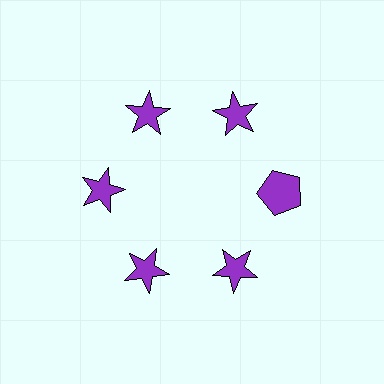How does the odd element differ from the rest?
It has a different shape: pentagon instead of star.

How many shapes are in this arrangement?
There are 6 shapes arranged in a ring pattern.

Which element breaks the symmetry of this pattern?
The purple pentagon at roughly the 3 o'clock position breaks the symmetry. All other shapes are purple stars.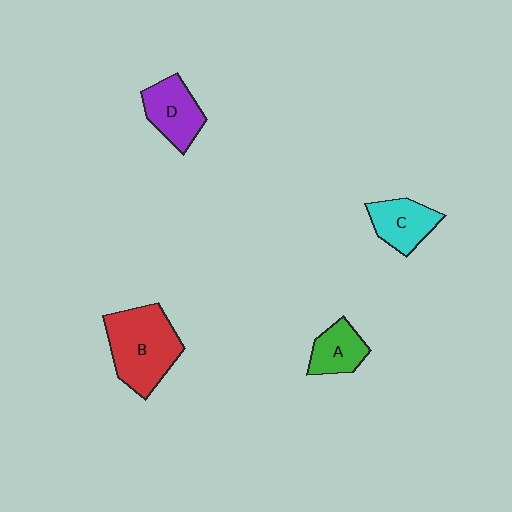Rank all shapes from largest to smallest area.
From largest to smallest: B (red), D (purple), C (cyan), A (green).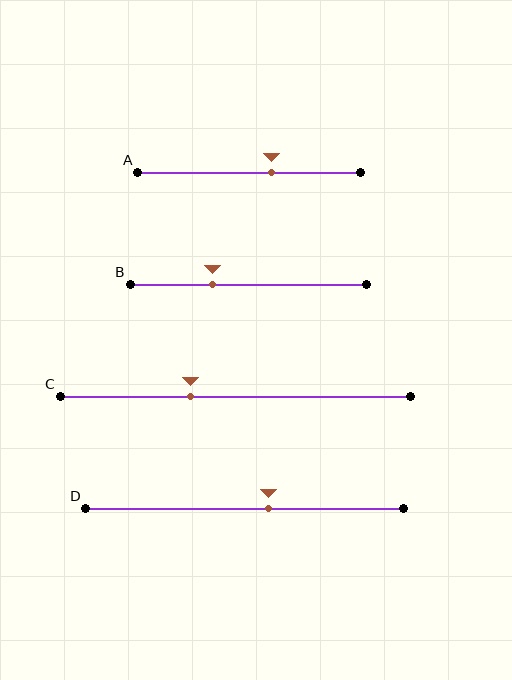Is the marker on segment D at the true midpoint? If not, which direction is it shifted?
No, the marker on segment D is shifted to the right by about 7% of the segment length.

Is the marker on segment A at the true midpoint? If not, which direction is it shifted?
No, the marker on segment A is shifted to the right by about 10% of the segment length.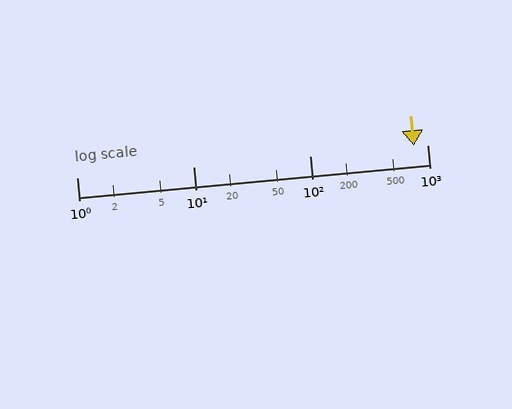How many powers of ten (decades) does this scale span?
The scale spans 3 decades, from 1 to 1000.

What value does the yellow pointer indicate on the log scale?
The pointer indicates approximately 760.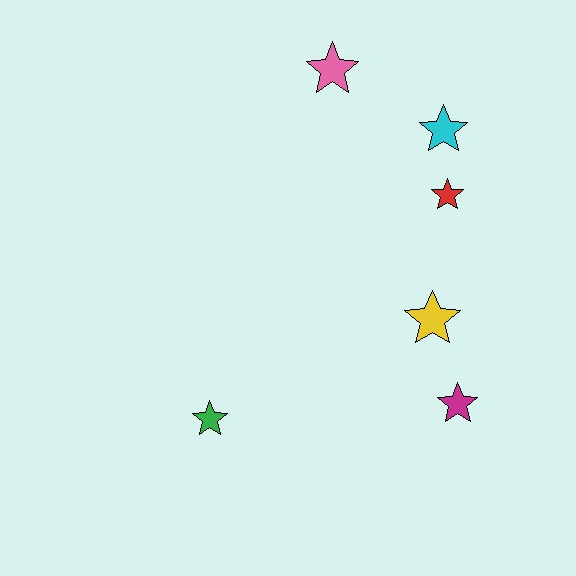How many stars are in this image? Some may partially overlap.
There are 6 stars.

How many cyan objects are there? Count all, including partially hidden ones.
There is 1 cyan object.